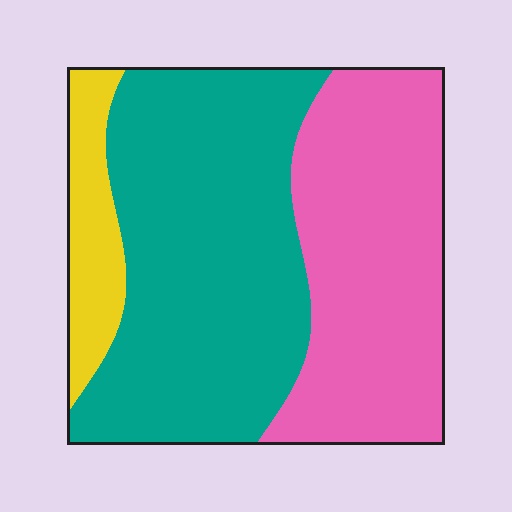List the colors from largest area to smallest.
From largest to smallest: teal, pink, yellow.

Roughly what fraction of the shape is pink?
Pink covers roughly 40% of the shape.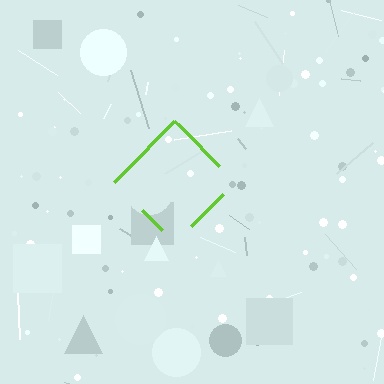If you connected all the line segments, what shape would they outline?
They would outline a diamond.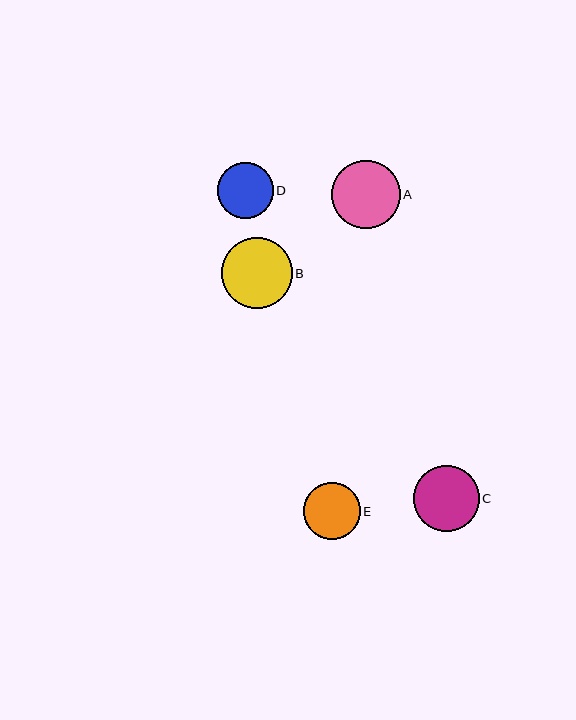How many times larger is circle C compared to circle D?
Circle C is approximately 1.2 times the size of circle D.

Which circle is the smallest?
Circle D is the smallest with a size of approximately 56 pixels.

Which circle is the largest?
Circle B is the largest with a size of approximately 71 pixels.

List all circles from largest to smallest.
From largest to smallest: B, A, C, E, D.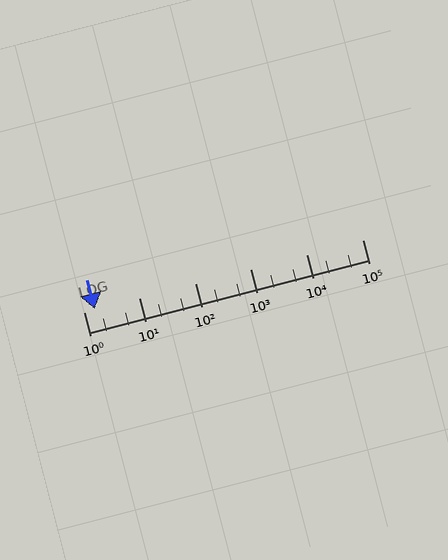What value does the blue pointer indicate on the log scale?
The pointer indicates approximately 1.6.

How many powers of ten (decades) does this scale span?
The scale spans 5 decades, from 1 to 100000.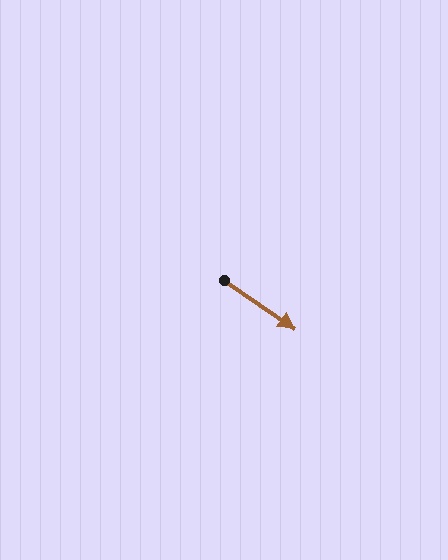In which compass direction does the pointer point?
Southeast.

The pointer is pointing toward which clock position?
Roughly 4 o'clock.